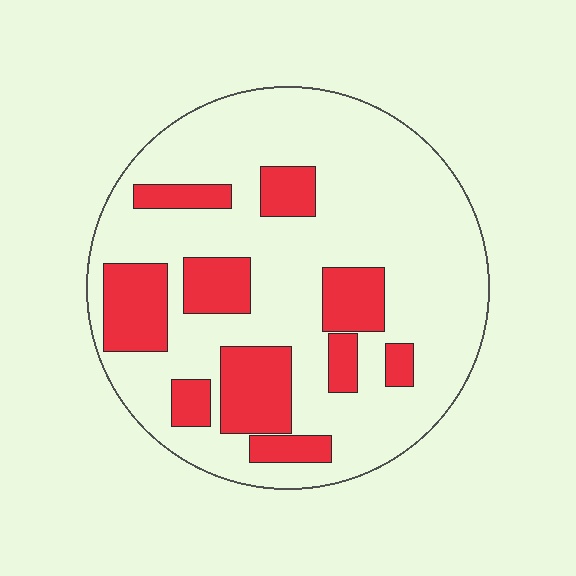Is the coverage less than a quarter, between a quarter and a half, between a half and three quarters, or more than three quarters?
Between a quarter and a half.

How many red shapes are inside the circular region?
10.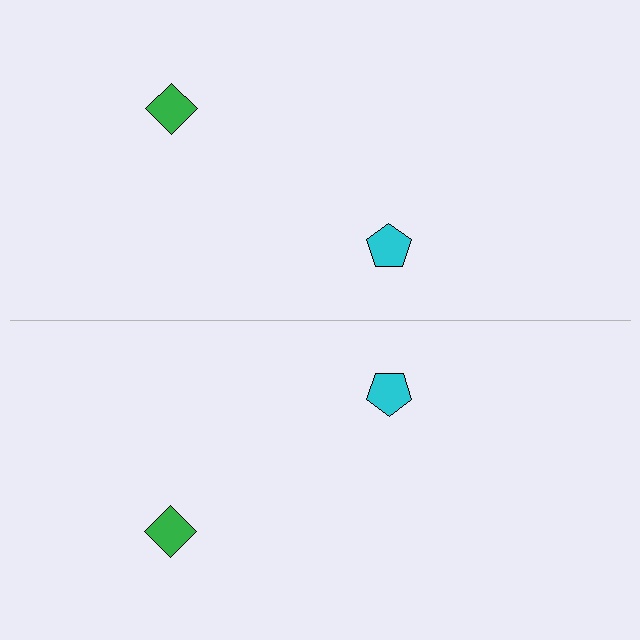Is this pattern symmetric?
Yes, this pattern has bilateral (reflection) symmetry.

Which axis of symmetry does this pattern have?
The pattern has a horizontal axis of symmetry running through the center of the image.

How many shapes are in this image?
There are 4 shapes in this image.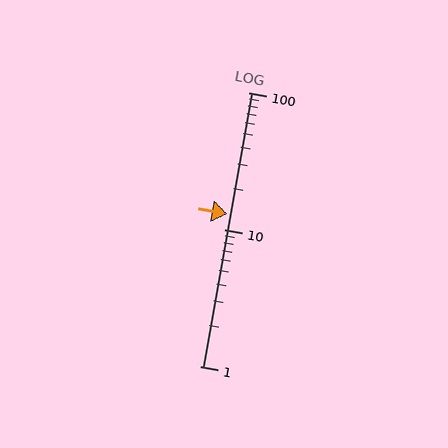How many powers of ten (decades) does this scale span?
The scale spans 2 decades, from 1 to 100.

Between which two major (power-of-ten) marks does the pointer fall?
The pointer is between 10 and 100.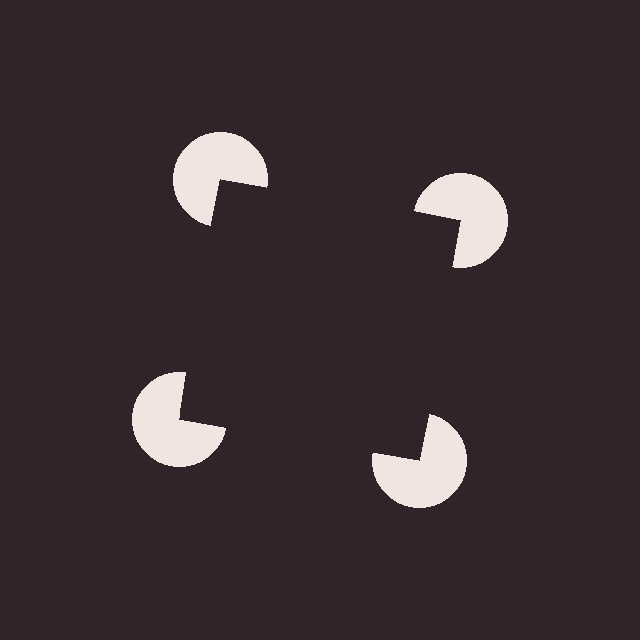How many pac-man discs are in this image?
There are 4 — one at each vertex of the illusory square.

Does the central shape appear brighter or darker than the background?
It typically appears slightly darker than the background, even though no actual brightness change is drawn.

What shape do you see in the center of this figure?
An illusory square — its edges are inferred from the aligned wedge cuts in the pac-man discs, not physically drawn.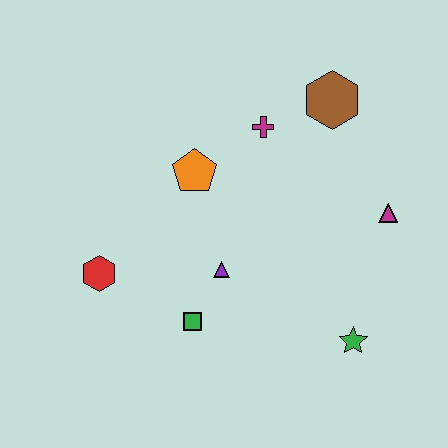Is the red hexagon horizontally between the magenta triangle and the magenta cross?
No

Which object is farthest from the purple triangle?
The brown hexagon is farthest from the purple triangle.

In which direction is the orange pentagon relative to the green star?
The orange pentagon is above the green star.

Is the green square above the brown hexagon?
No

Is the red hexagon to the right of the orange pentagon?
No